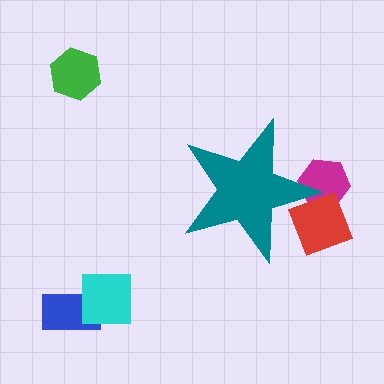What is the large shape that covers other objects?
A teal star.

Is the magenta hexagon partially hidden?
Yes, the magenta hexagon is partially hidden behind the teal star.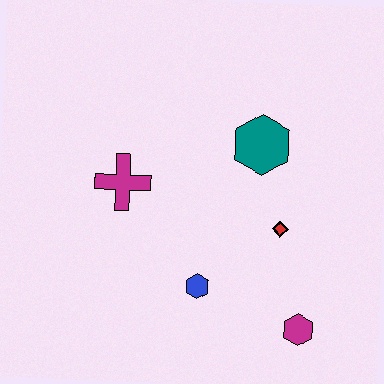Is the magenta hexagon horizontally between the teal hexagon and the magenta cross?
No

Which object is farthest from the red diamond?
The magenta cross is farthest from the red diamond.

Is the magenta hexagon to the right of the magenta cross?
Yes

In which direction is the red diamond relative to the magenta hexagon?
The red diamond is above the magenta hexagon.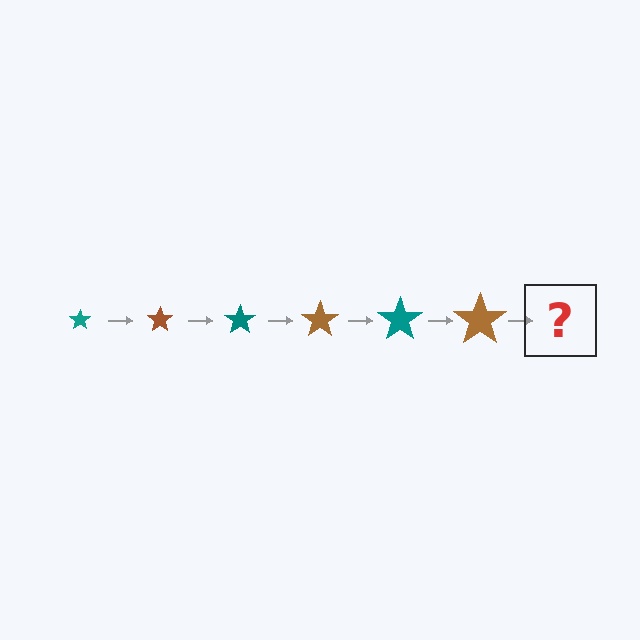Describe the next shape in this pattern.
It should be a teal star, larger than the previous one.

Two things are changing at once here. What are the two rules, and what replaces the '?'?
The two rules are that the star grows larger each step and the color cycles through teal and brown. The '?' should be a teal star, larger than the previous one.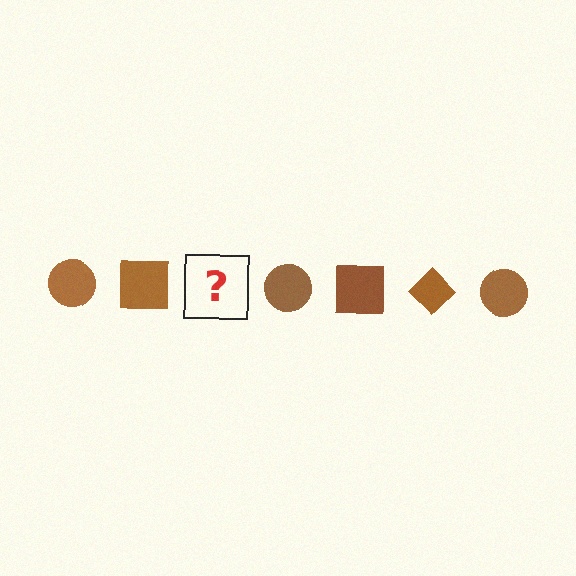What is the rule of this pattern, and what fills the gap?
The rule is that the pattern cycles through circle, square, diamond shapes in brown. The gap should be filled with a brown diamond.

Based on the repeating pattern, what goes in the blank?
The blank should be a brown diamond.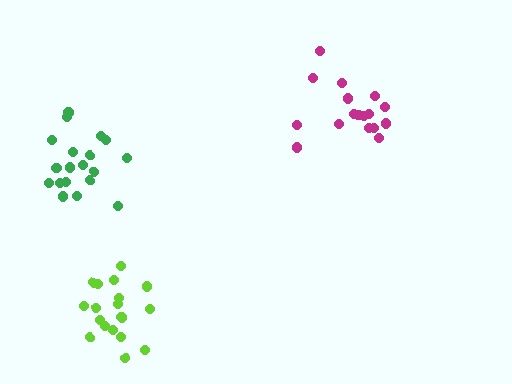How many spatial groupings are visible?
There are 3 spatial groupings.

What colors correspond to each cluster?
The clusters are colored: magenta, lime, green.